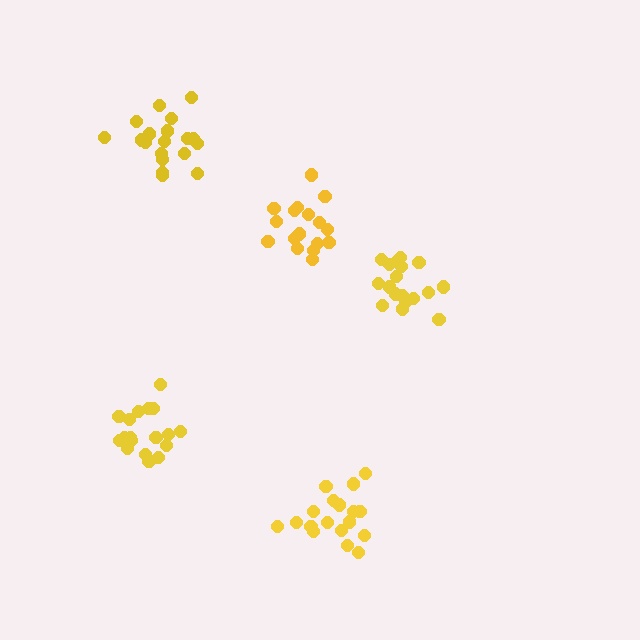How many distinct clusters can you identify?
There are 5 distinct clusters.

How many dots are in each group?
Group 1: 17 dots, Group 2: 18 dots, Group 3: 18 dots, Group 4: 19 dots, Group 5: 18 dots (90 total).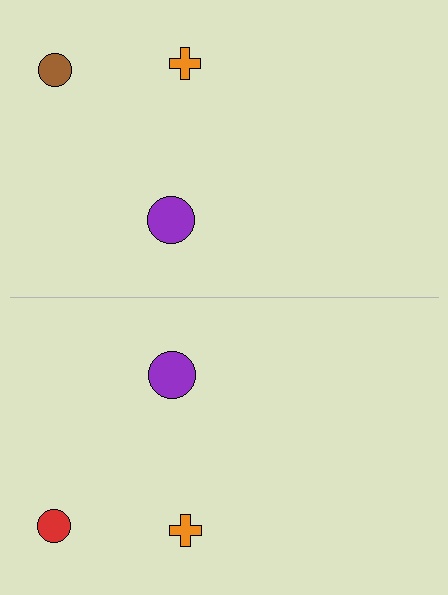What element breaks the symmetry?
The red circle on the bottom side breaks the symmetry — its mirror counterpart is brown.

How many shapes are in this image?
There are 6 shapes in this image.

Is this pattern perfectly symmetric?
No, the pattern is not perfectly symmetric. The red circle on the bottom side breaks the symmetry — its mirror counterpart is brown.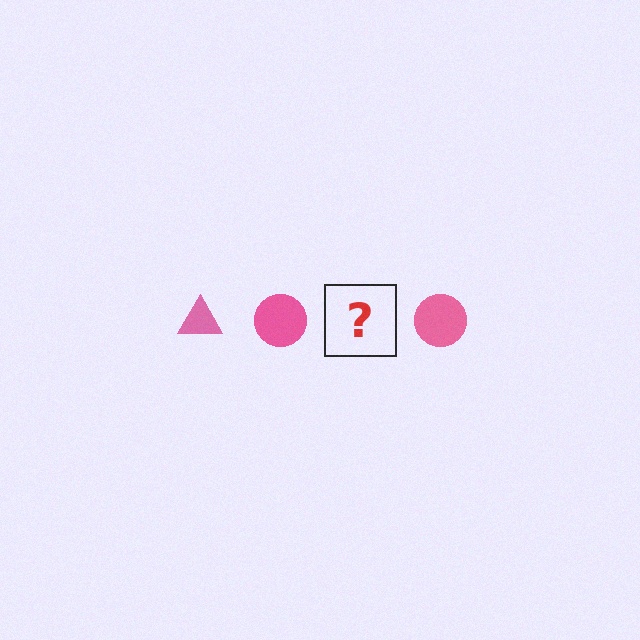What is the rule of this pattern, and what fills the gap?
The rule is that the pattern cycles through triangle, circle shapes in pink. The gap should be filled with a pink triangle.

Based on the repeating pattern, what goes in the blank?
The blank should be a pink triangle.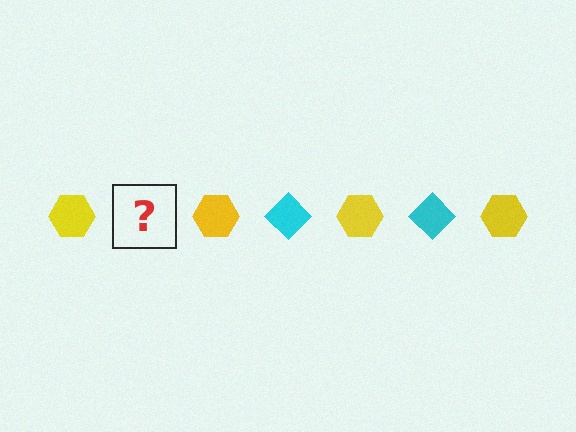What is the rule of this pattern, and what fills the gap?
The rule is that the pattern alternates between yellow hexagon and cyan diamond. The gap should be filled with a cyan diamond.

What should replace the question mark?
The question mark should be replaced with a cyan diamond.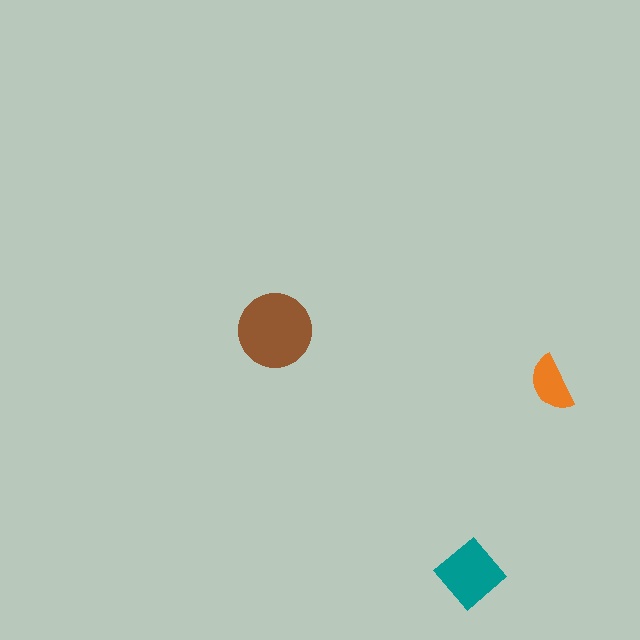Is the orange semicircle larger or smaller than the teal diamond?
Smaller.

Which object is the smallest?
The orange semicircle.